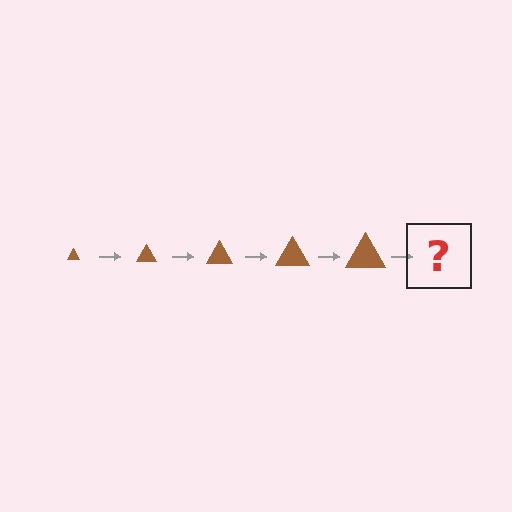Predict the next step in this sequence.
The next step is a brown triangle, larger than the previous one.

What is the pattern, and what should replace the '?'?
The pattern is that the triangle gets progressively larger each step. The '?' should be a brown triangle, larger than the previous one.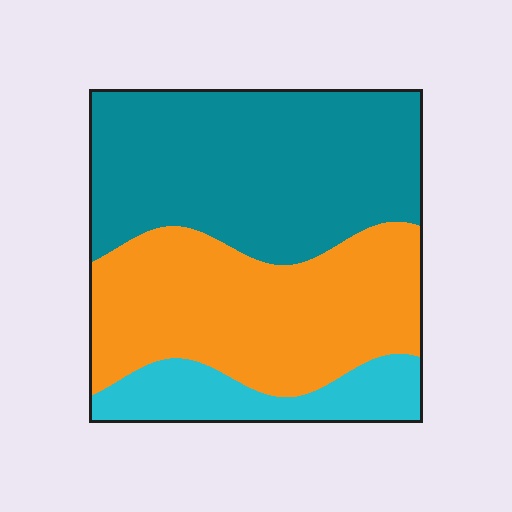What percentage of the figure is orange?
Orange covers about 40% of the figure.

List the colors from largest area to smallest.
From largest to smallest: teal, orange, cyan.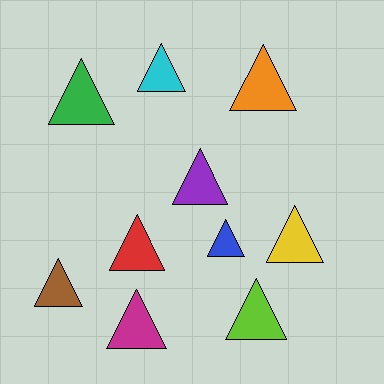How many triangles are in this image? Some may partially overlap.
There are 10 triangles.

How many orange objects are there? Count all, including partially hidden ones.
There is 1 orange object.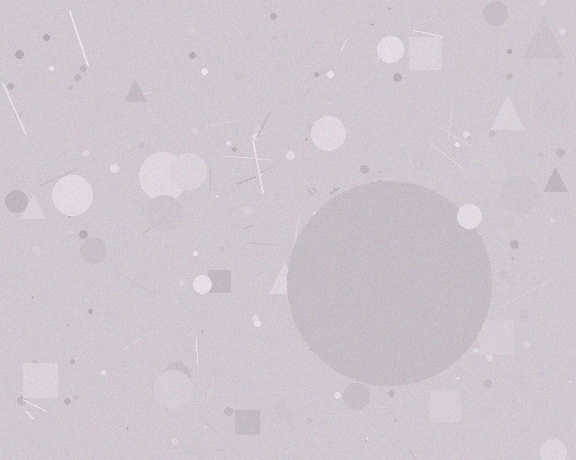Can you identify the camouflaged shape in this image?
The camouflaged shape is a circle.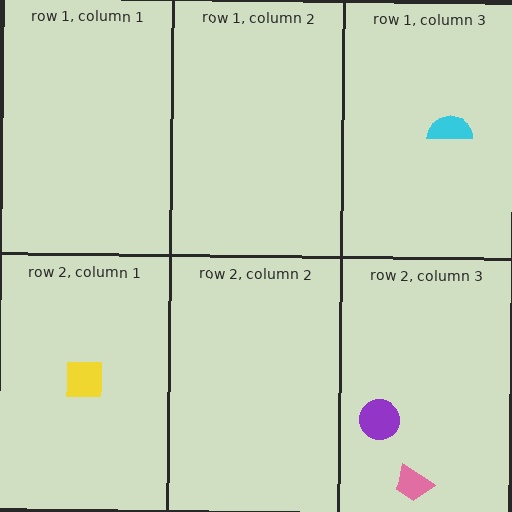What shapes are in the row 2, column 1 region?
The yellow square.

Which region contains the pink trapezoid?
The row 2, column 3 region.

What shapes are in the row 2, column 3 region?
The purple circle, the pink trapezoid.